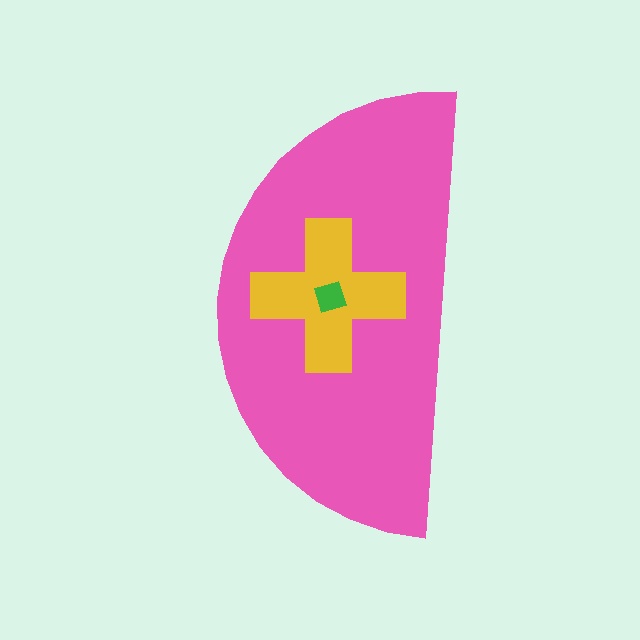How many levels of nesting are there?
3.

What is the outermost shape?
The pink semicircle.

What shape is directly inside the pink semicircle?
The yellow cross.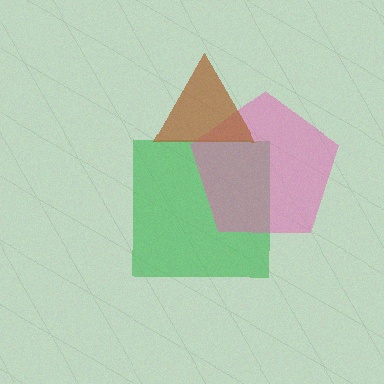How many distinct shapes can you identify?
There are 3 distinct shapes: a green square, a pink pentagon, a brown triangle.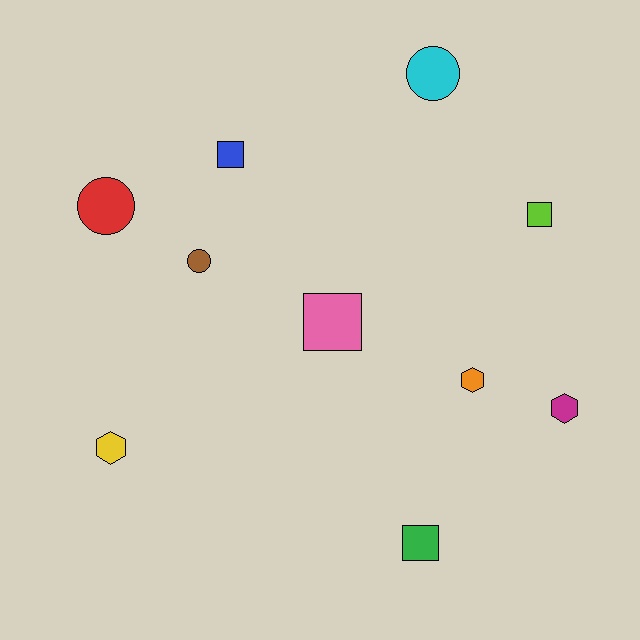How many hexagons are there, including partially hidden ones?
There are 3 hexagons.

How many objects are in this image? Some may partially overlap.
There are 10 objects.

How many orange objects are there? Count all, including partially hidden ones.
There is 1 orange object.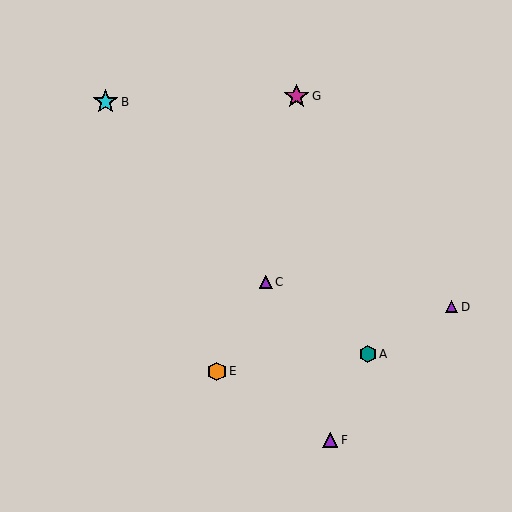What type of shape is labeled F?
Shape F is a purple triangle.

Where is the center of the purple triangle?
The center of the purple triangle is at (330, 440).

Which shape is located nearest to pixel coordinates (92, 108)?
The cyan star (labeled B) at (106, 102) is nearest to that location.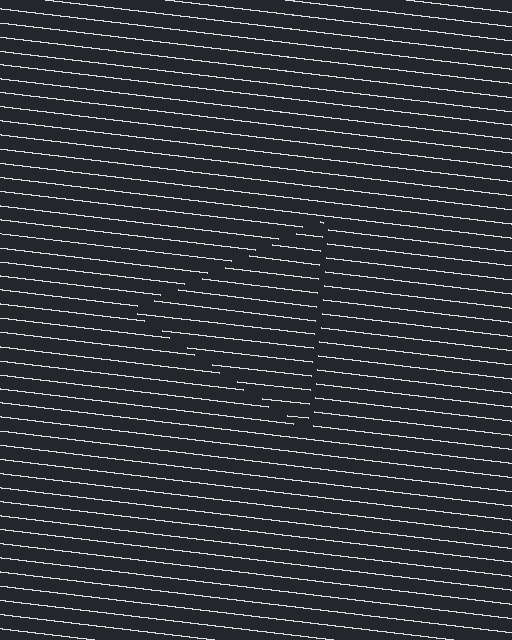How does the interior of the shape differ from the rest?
The interior of the shape contains the same grating, shifted by half a period — the contour is defined by the phase discontinuity where line-ends from the inner and outer gratings abut.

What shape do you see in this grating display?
An illusory triangle. The interior of the shape contains the same grating, shifted by half a period — the contour is defined by the phase discontinuity where line-ends from the inner and outer gratings abut.